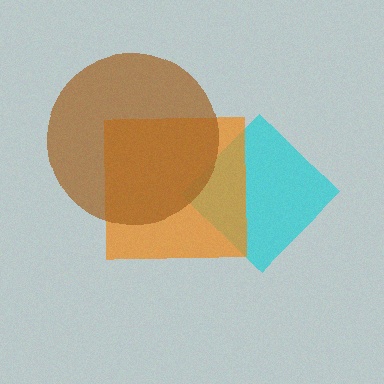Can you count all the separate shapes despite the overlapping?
Yes, there are 3 separate shapes.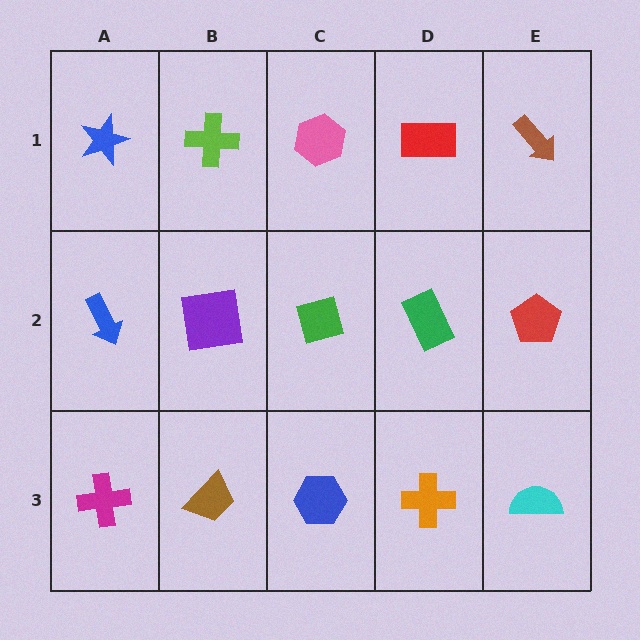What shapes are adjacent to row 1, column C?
A green square (row 2, column C), a lime cross (row 1, column B), a red rectangle (row 1, column D).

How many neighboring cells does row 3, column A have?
2.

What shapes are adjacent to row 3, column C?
A green square (row 2, column C), a brown trapezoid (row 3, column B), an orange cross (row 3, column D).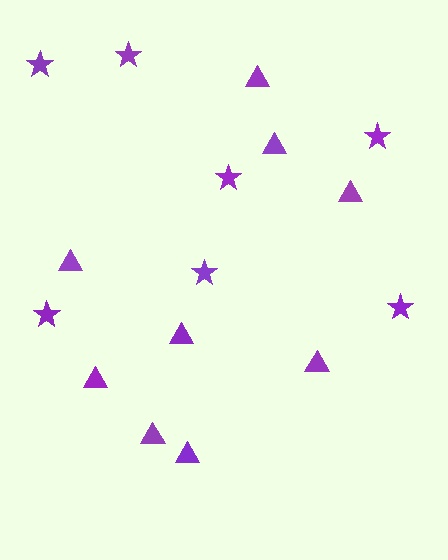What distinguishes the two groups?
There are 2 groups: one group of triangles (9) and one group of stars (7).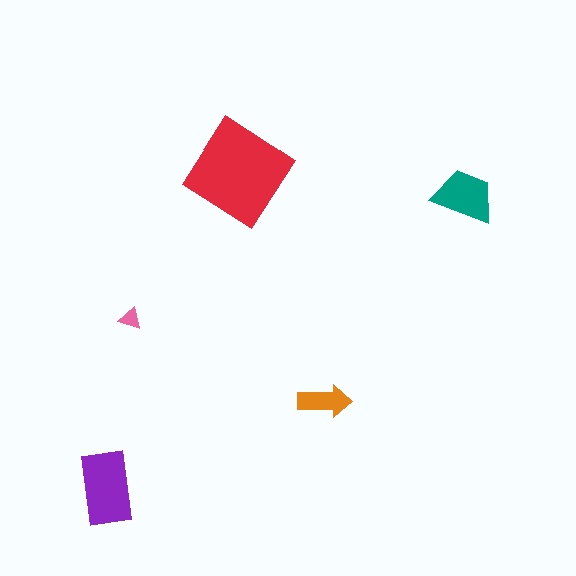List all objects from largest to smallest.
The red diamond, the purple rectangle, the teal trapezoid, the orange arrow, the pink triangle.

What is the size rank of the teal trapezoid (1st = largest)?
3rd.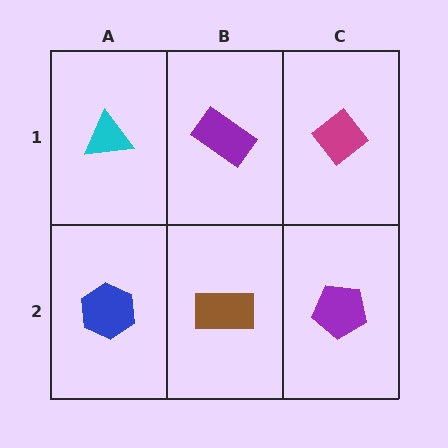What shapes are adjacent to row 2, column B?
A purple rectangle (row 1, column B), a blue hexagon (row 2, column A), a purple pentagon (row 2, column C).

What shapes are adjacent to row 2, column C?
A magenta diamond (row 1, column C), a brown rectangle (row 2, column B).